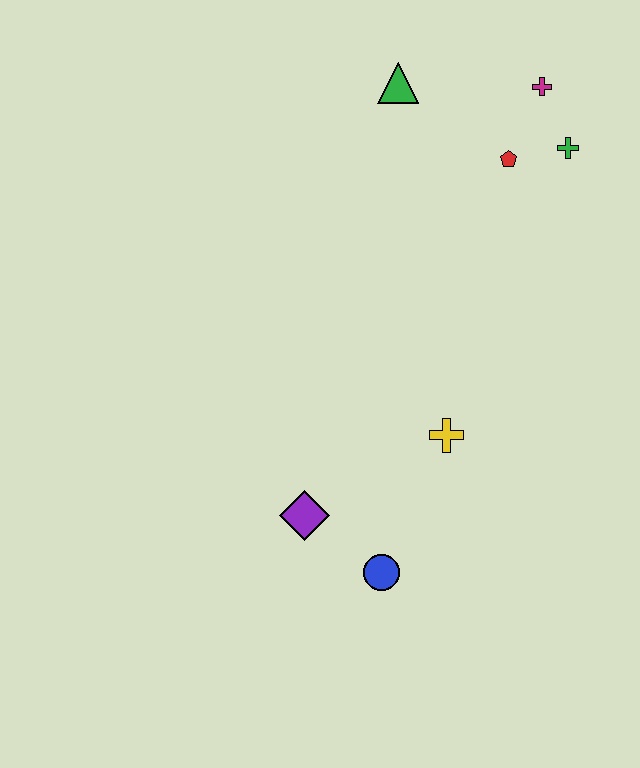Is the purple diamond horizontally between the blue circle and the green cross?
No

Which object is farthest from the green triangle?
The blue circle is farthest from the green triangle.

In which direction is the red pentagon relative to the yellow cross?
The red pentagon is above the yellow cross.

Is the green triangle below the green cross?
No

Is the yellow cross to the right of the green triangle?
Yes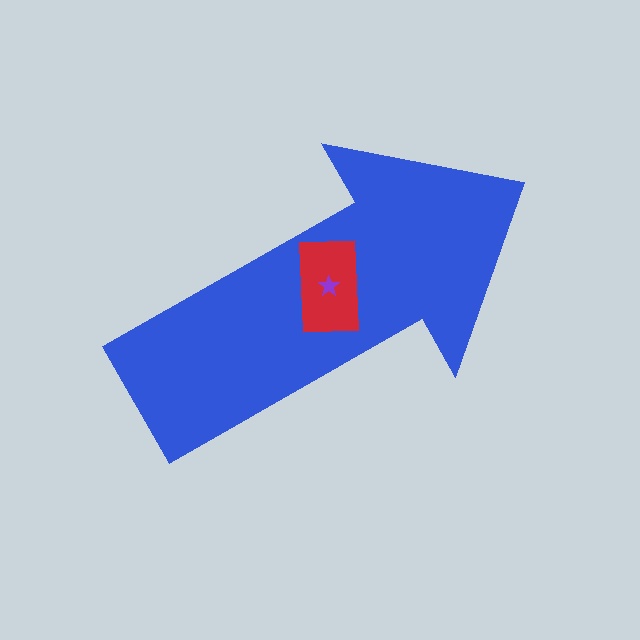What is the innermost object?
The purple star.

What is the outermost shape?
The blue arrow.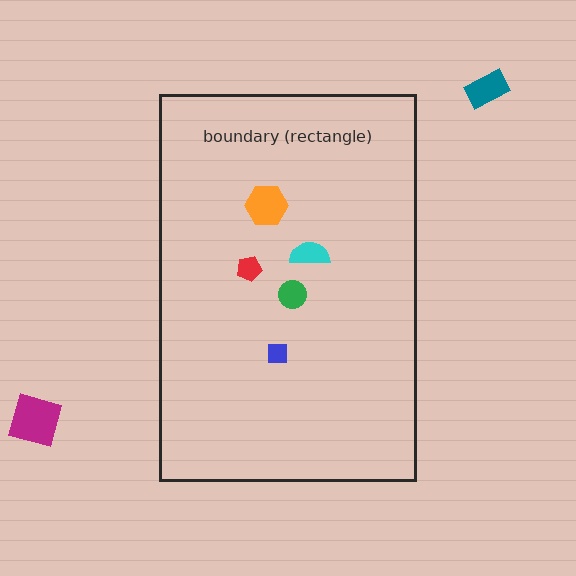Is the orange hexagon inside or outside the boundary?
Inside.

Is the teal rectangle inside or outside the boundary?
Outside.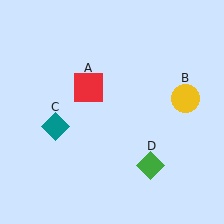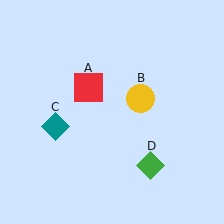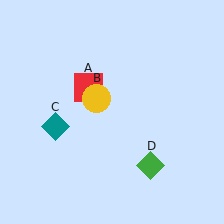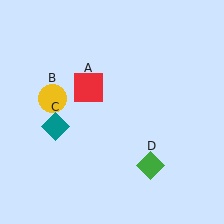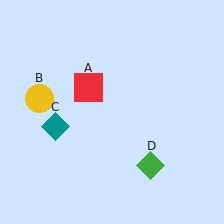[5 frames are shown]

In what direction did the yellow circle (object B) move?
The yellow circle (object B) moved left.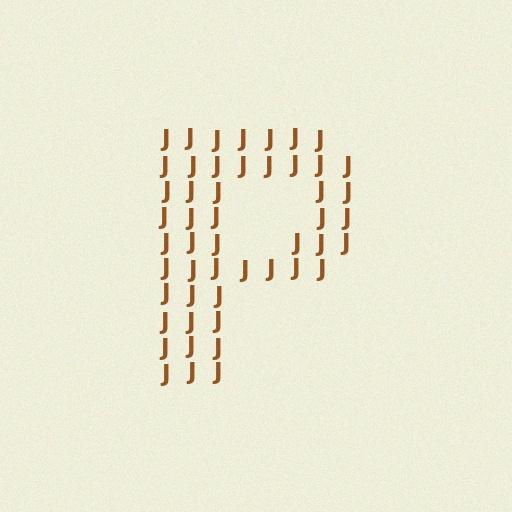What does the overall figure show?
The overall figure shows the letter P.